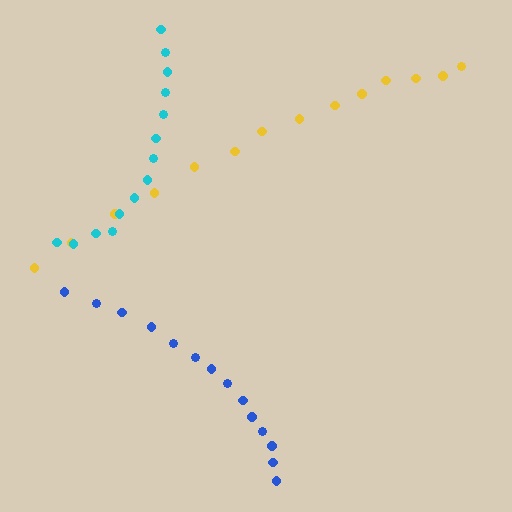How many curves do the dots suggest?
There are 3 distinct paths.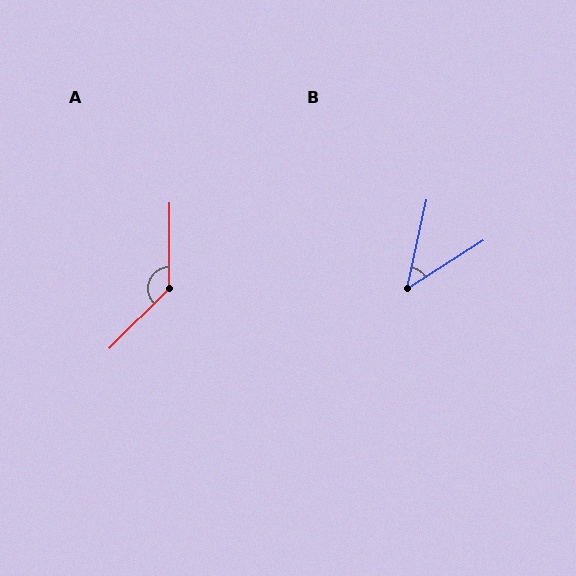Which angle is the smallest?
B, at approximately 45 degrees.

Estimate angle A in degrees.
Approximately 136 degrees.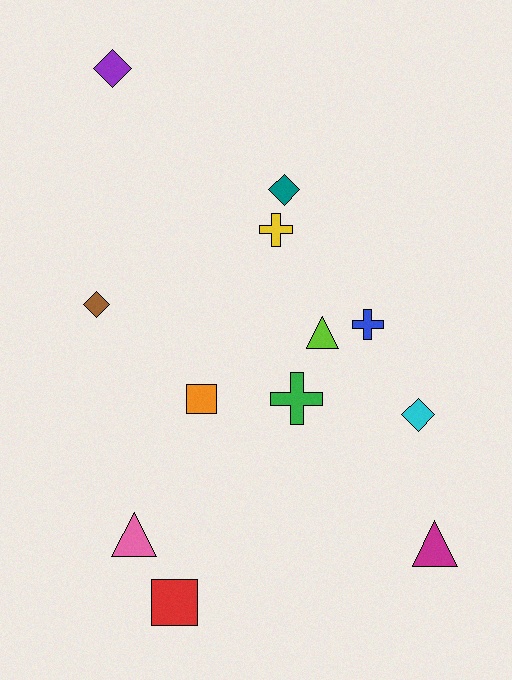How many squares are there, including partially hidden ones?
There are 2 squares.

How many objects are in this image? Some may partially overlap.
There are 12 objects.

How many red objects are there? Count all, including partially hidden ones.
There is 1 red object.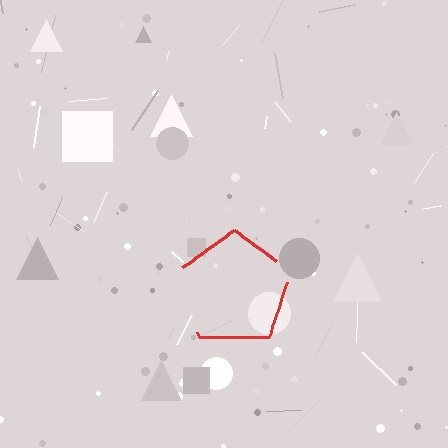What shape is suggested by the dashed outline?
The dashed outline suggests a pentagon.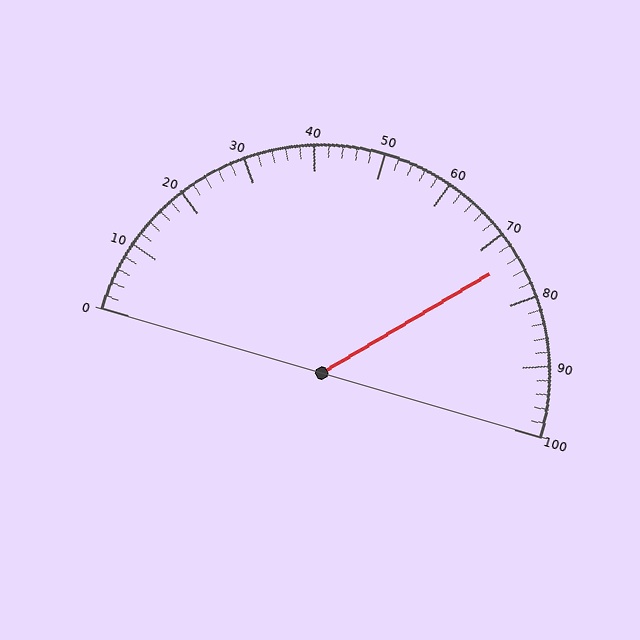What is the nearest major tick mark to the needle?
The nearest major tick mark is 70.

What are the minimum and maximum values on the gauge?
The gauge ranges from 0 to 100.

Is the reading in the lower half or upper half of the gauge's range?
The reading is in the upper half of the range (0 to 100).